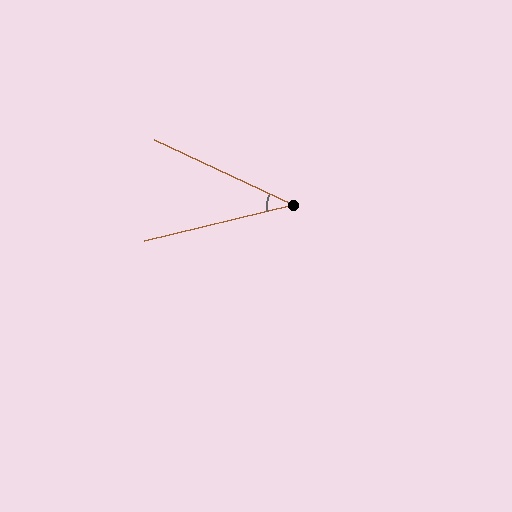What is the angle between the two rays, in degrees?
Approximately 39 degrees.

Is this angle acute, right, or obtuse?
It is acute.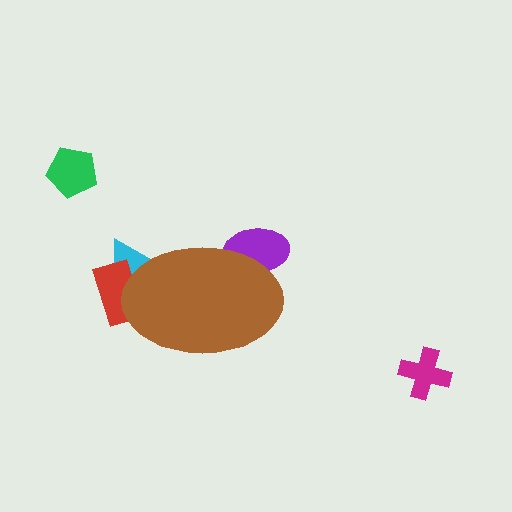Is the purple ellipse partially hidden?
Yes, the purple ellipse is partially hidden behind the brown ellipse.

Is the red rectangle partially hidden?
Yes, the red rectangle is partially hidden behind the brown ellipse.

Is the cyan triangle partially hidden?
Yes, the cyan triangle is partially hidden behind the brown ellipse.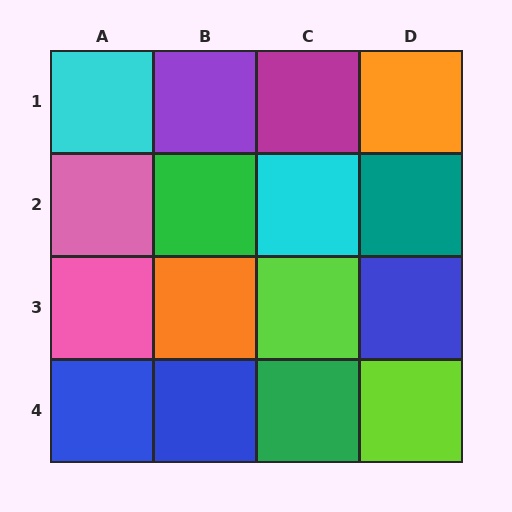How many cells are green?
2 cells are green.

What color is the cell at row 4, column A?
Blue.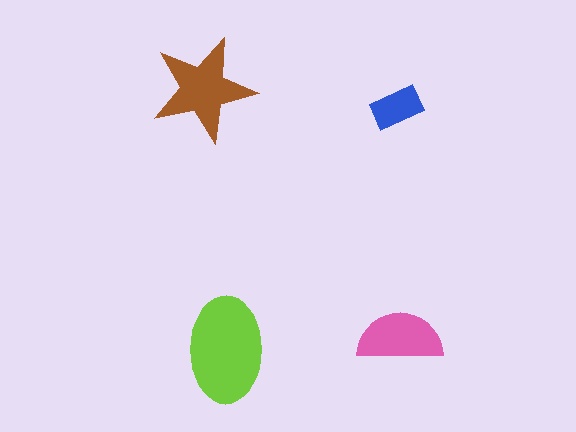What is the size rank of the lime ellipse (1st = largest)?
1st.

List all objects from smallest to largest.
The blue rectangle, the pink semicircle, the brown star, the lime ellipse.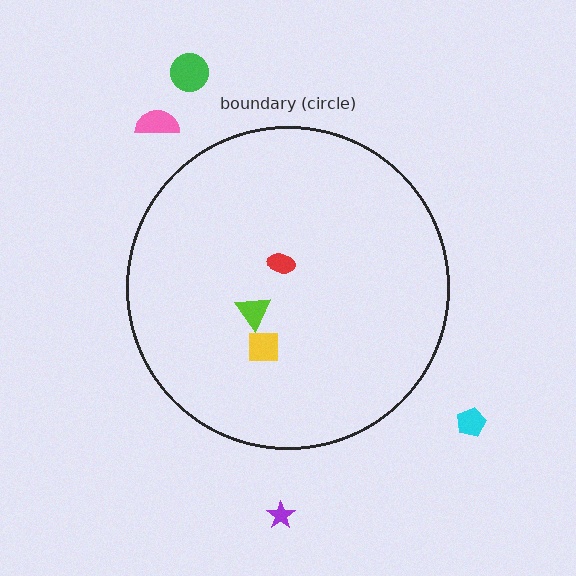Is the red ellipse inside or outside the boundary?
Inside.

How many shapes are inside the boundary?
3 inside, 4 outside.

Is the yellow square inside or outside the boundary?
Inside.